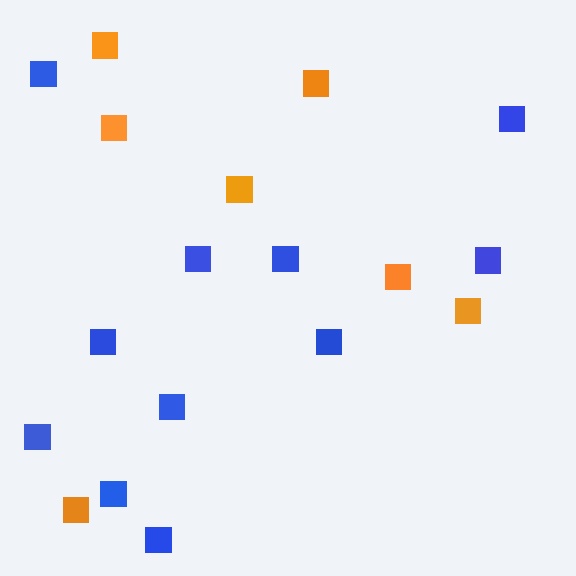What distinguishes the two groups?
There are 2 groups: one group of orange squares (7) and one group of blue squares (11).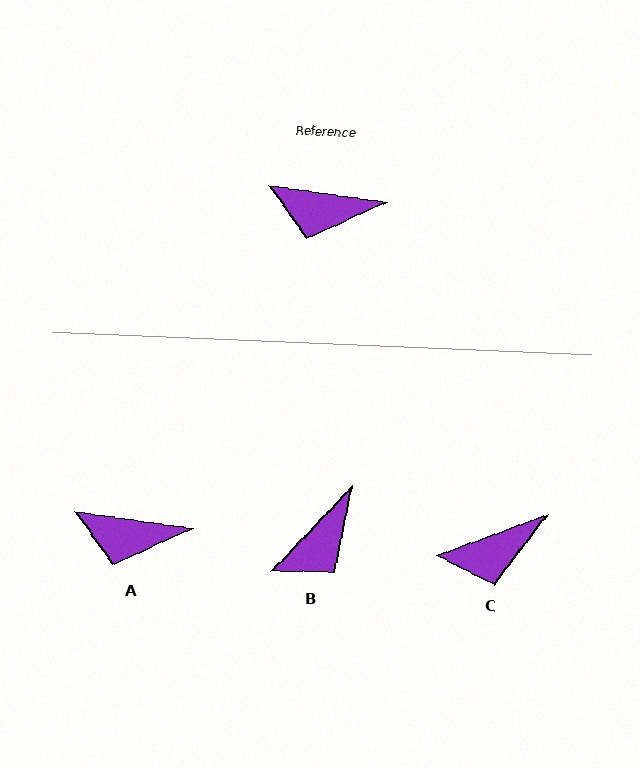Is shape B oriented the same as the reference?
No, it is off by about 54 degrees.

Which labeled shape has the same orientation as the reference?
A.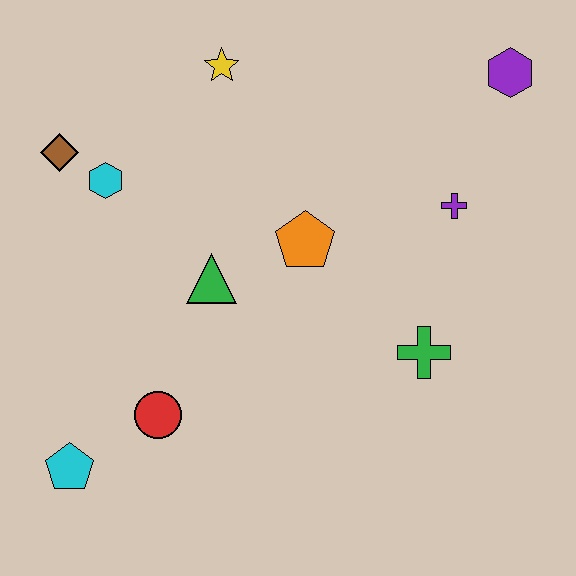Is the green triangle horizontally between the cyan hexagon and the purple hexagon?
Yes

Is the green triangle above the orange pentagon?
No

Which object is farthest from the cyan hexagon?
The purple hexagon is farthest from the cyan hexagon.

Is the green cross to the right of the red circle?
Yes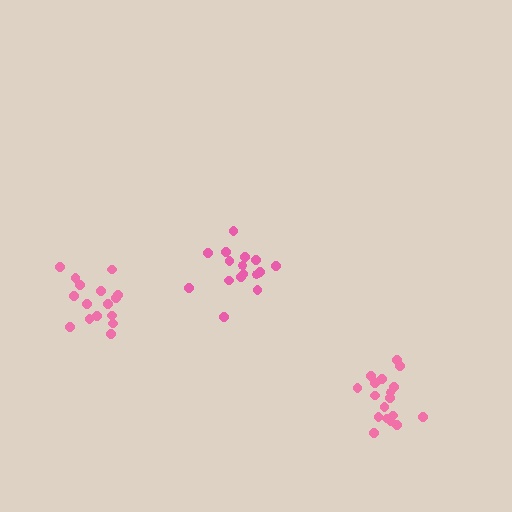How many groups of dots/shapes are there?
There are 3 groups.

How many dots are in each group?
Group 1: 16 dots, Group 2: 16 dots, Group 3: 18 dots (50 total).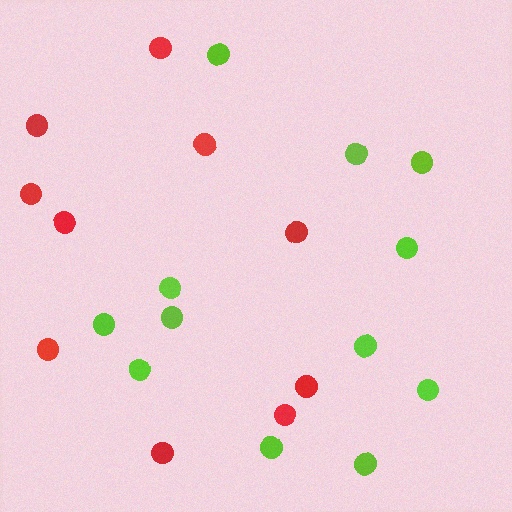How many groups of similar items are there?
There are 2 groups: one group of red circles (10) and one group of lime circles (12).